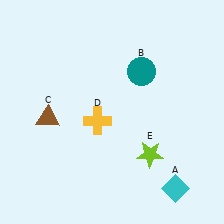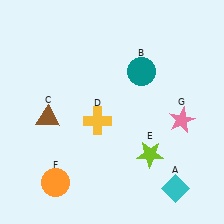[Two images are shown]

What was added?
An orange circle (F), a pink star (G) were added in Image 2.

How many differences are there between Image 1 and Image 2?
There are 2 differences between the two images.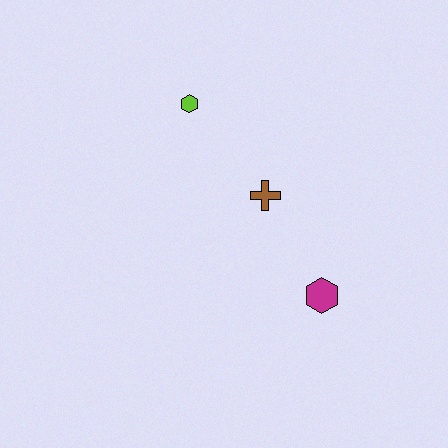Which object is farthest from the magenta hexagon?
The lime hexagon is farthest from the magenta hexagon.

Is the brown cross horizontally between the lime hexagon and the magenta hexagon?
Yes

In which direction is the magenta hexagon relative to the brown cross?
The magenta hexagon is below the brown cross.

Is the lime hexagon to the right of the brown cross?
No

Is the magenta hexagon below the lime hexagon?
Yes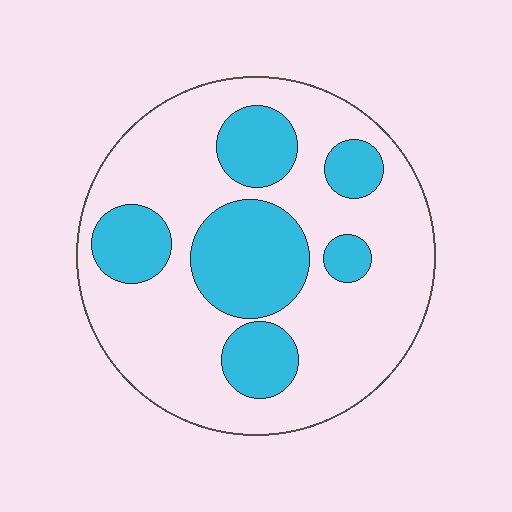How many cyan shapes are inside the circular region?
6.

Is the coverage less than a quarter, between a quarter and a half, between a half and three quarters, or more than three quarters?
Between a quarter and a half.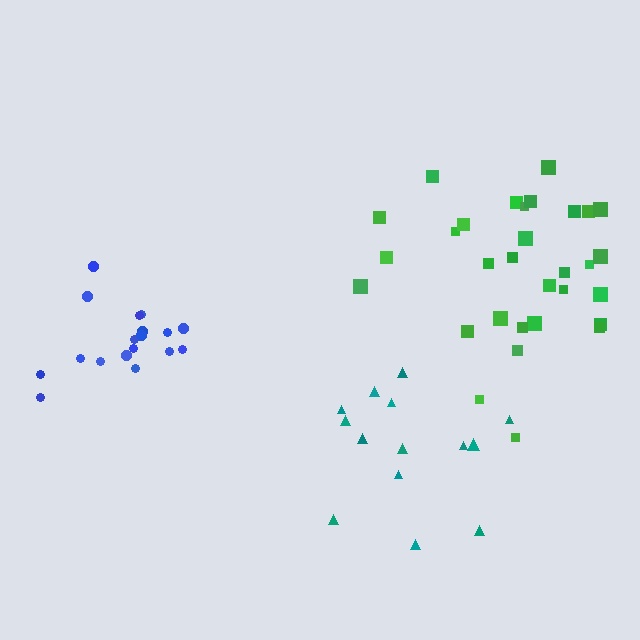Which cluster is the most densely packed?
Blue.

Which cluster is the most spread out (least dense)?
Teal.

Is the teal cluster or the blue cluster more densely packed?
Blue.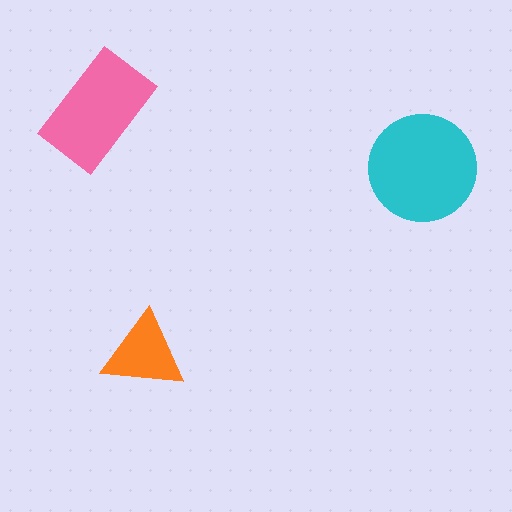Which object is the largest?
The cyan circle.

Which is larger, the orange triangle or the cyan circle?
The cyan circle.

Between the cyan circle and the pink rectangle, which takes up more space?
The cyan circle.